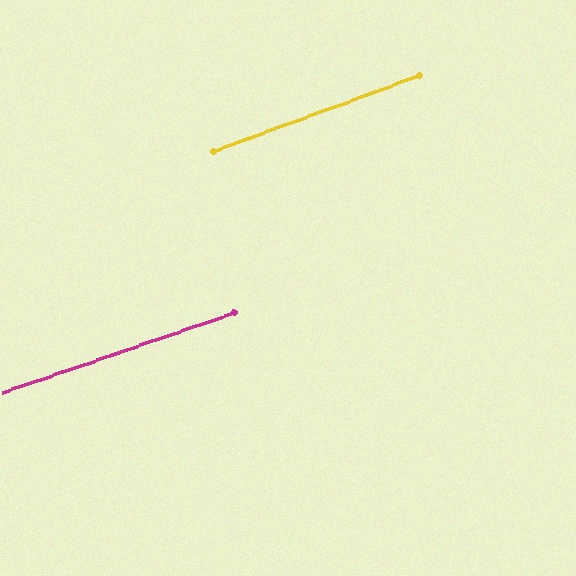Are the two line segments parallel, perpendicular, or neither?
Parallel — their directions differ by only 1.3°.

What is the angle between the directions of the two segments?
Approximately 1 degree.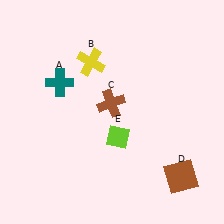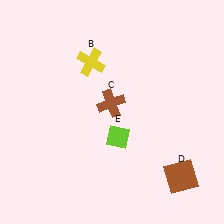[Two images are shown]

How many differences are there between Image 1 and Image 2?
There is 1 difference between the two images.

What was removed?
The teal cross (A) was removed in Image 2.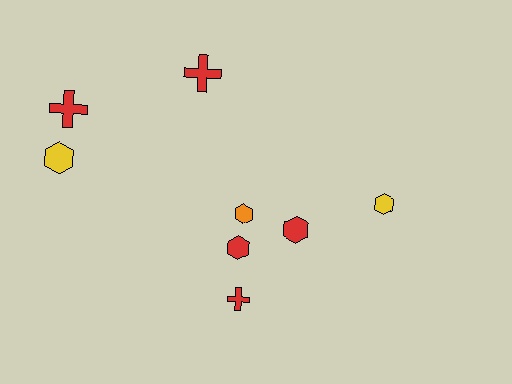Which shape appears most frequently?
Hexagon, with 5 objects.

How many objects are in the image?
There are 8 objects.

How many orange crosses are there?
There are no orange crosses.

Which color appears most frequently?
Red, with 5 objects.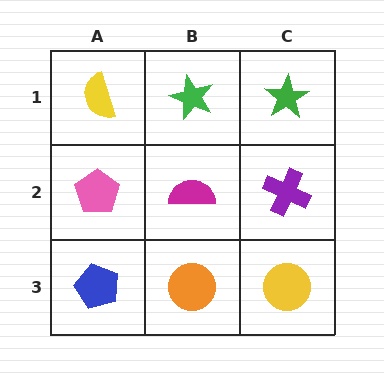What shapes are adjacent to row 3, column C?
A purple cross (row 2, column C), an orange circle (row 3, column B).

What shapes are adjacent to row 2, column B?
A green star (row 1, column B), an orange circle (row 3, column B), a pink pentagon (row 2, column A), a purple cross (row 2, column C).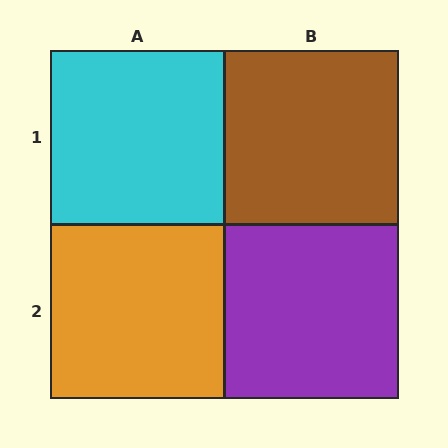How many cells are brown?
1 cell is brown.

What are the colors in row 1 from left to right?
Cyan, brown.